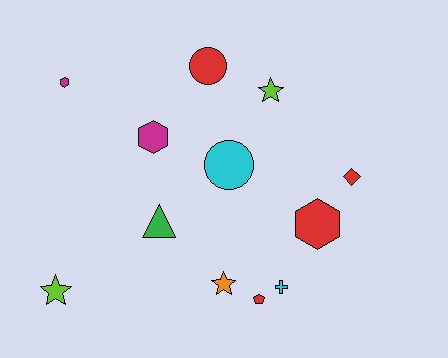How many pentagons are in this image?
There is 1 pentagon.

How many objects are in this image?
There are 12 objects.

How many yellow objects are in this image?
There are no yellow objects.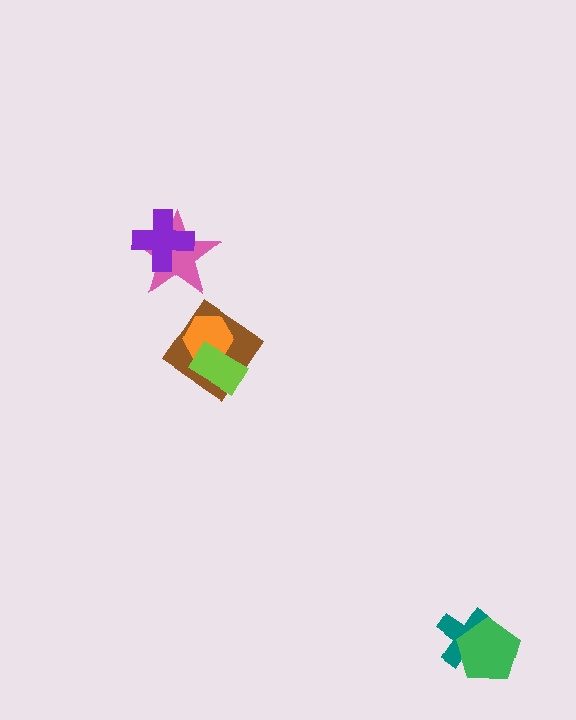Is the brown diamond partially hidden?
Yes, it is partially covered by another shape.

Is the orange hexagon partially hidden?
Yes, it is partially covered by another shape.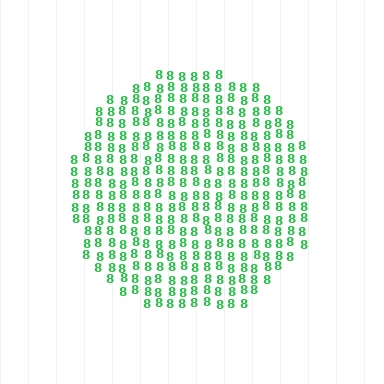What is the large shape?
The large shape is a circle.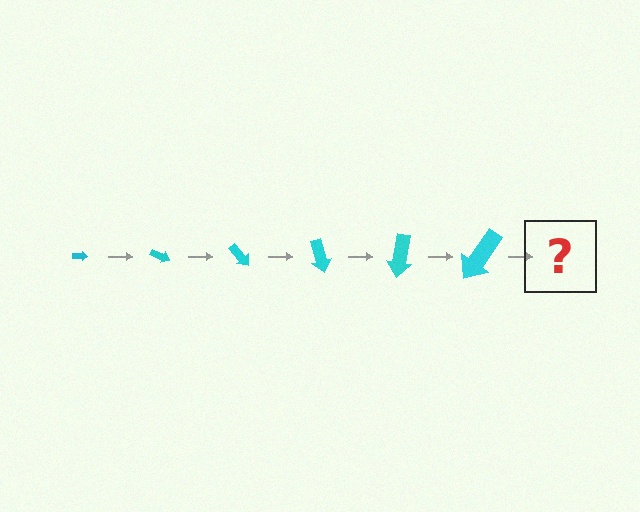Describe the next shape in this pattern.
It should be an arrow, larger than the previous one and rotated 150 degrees from the start.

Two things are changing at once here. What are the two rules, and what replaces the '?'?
The two rules are that the arrow grows larger each step and it rotates 25 degrees each step. The '?' should be an arrow, larger than the previous one and rotated 150 degrees from the start.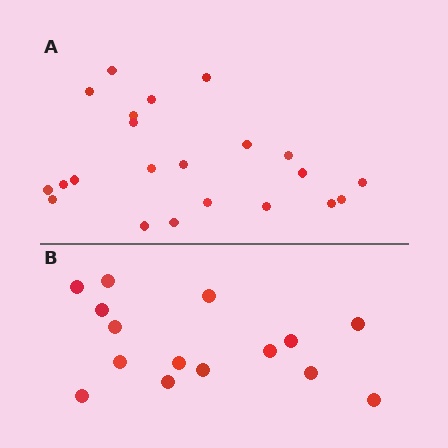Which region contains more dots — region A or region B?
Region A (the top region) has more dots.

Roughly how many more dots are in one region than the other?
Region A has roughly 8 or so more dots than region B.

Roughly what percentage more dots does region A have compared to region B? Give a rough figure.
About 45% more.